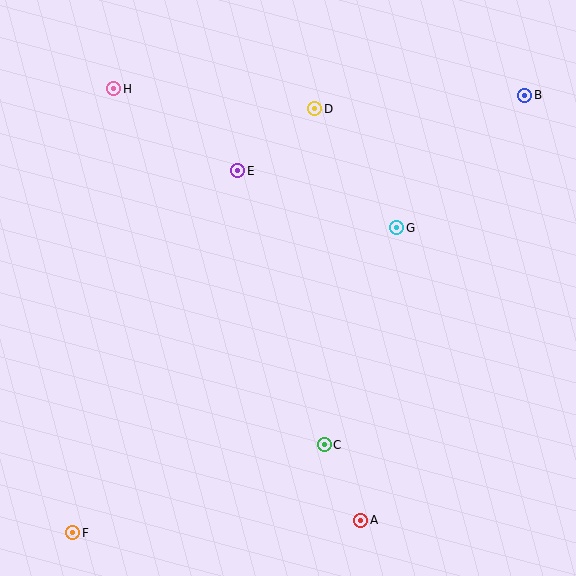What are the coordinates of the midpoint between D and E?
The midpoint between D and E is at (276, 140).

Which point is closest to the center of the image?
Point G at (397, 228) is closest to the center.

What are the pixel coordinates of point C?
Point C is at (324, 445).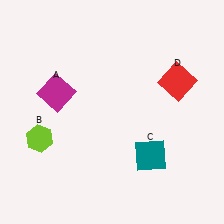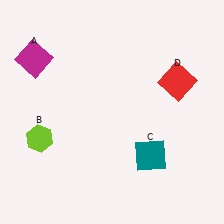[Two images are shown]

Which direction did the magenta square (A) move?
The magenta square (A) moved up.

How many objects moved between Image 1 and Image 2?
1 object moved between the two images.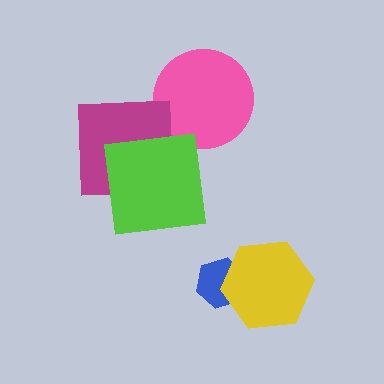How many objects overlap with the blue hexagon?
1 object overlaps with the blue hexagon.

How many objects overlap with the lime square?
1 object overlaps with the lime square.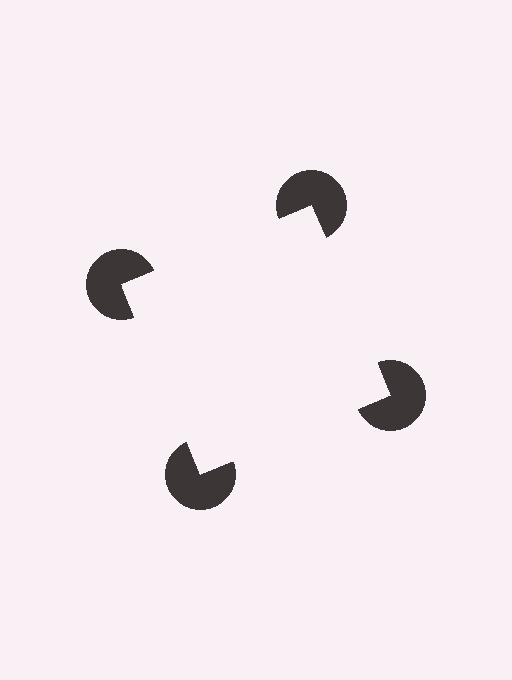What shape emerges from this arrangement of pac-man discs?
An illusory square — its edges are inferred from the aligned wedge cuts in the pac-man discs, not physically drawn.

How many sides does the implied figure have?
4 sides.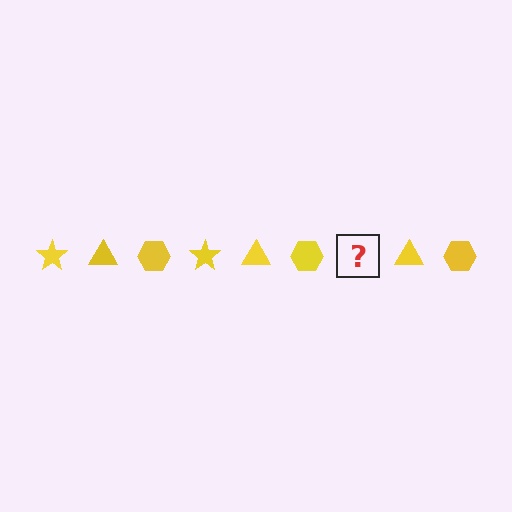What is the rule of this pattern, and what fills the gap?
The rule is that the pattern cycles through star, triangle, hexagon shapes in yellow. The gap should be filled with a yellow star.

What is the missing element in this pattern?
The missing element is a yellow star.